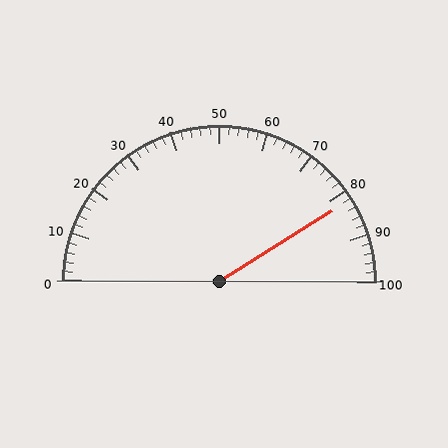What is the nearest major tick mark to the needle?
The nearest major tick mark is 80.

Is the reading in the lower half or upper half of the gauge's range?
The reading is in the upper half of the range (0 to 100).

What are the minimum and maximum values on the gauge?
The gauge ranges from 0 to 100.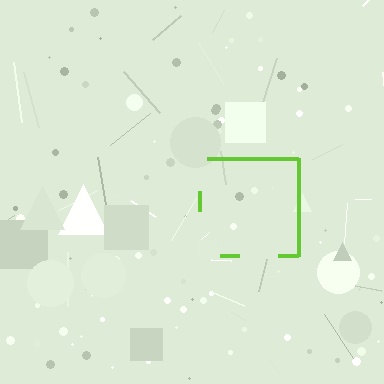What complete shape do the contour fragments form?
The contour fragments form a square.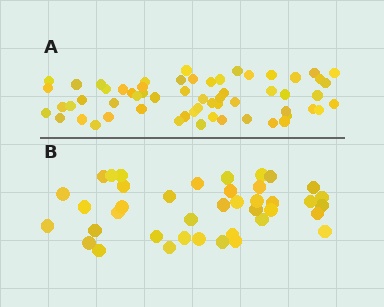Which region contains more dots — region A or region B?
Region A (the top region) has more dots.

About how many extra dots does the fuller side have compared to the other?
Region A has approximately 20 more dots than region B.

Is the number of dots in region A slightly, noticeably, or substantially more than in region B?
Region A has substantially more. The ratio is roughly 1.5 to 1.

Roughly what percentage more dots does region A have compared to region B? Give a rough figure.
About 50% more.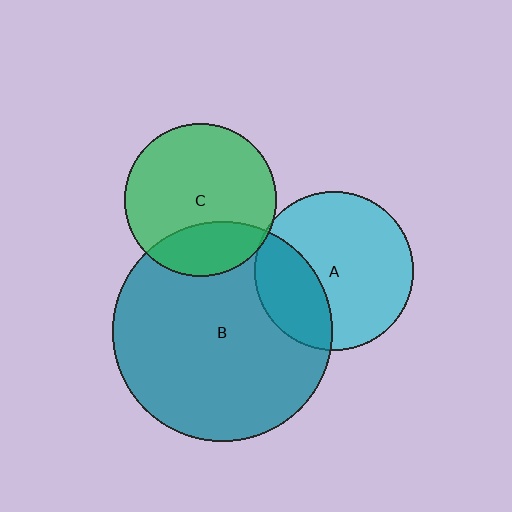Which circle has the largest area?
Circle B (teal).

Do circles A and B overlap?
Yes.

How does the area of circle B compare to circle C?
Approximately 2.1 times.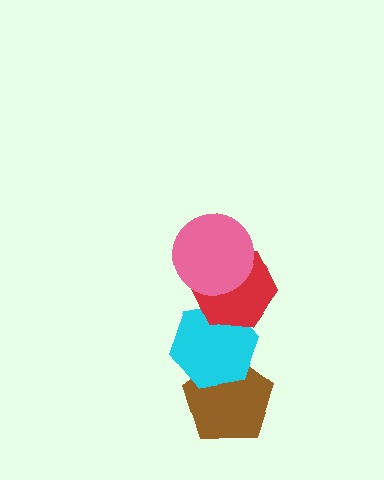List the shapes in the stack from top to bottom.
From top to bottom: the pink circle, the red hexagon, the cyan hexagon, the brown pentagon.